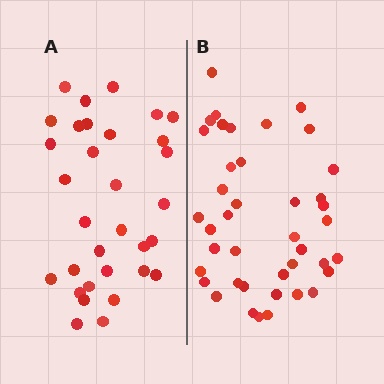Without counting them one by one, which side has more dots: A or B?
Region B (the right region) has more dots.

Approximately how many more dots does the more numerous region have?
Region B has roughly 8 or so more dots than region A.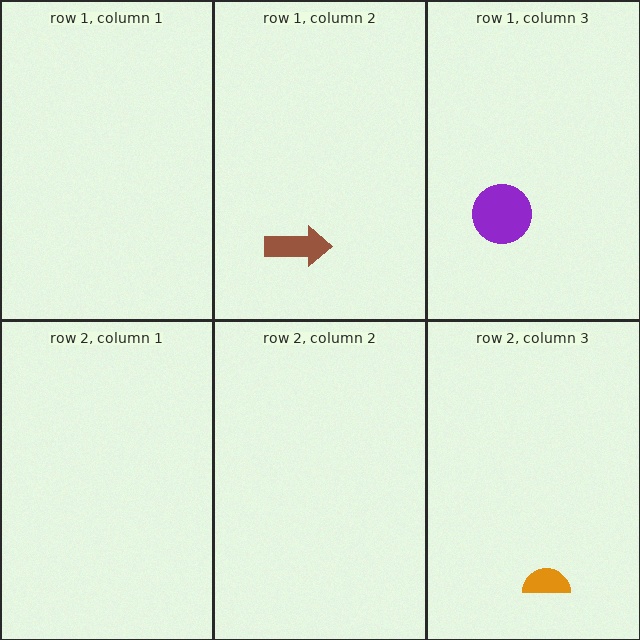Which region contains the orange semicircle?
The row 2, column 3 region.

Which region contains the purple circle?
The row 1, column 3 region.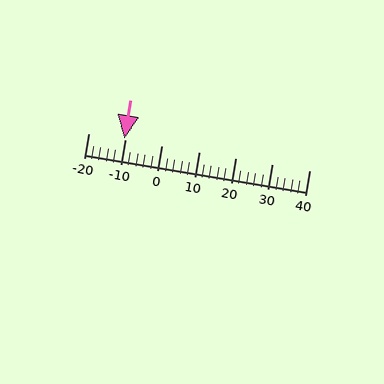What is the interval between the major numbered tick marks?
The major tick marks are spaced 10 units apart.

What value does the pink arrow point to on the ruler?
The pink arrow points to approximately -10.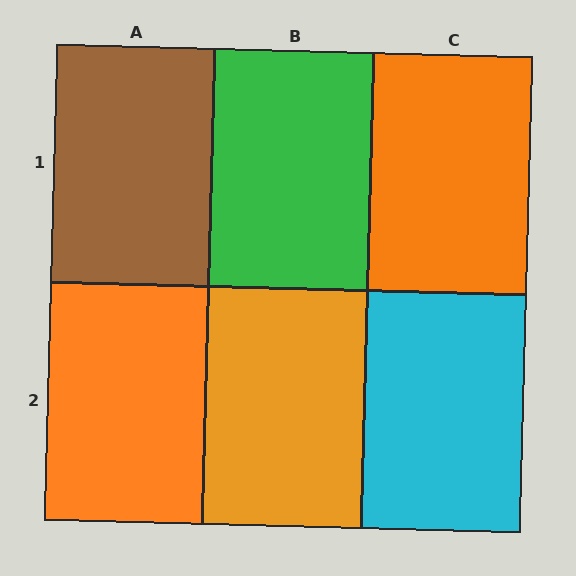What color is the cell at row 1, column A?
Brown.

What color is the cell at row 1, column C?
Orange.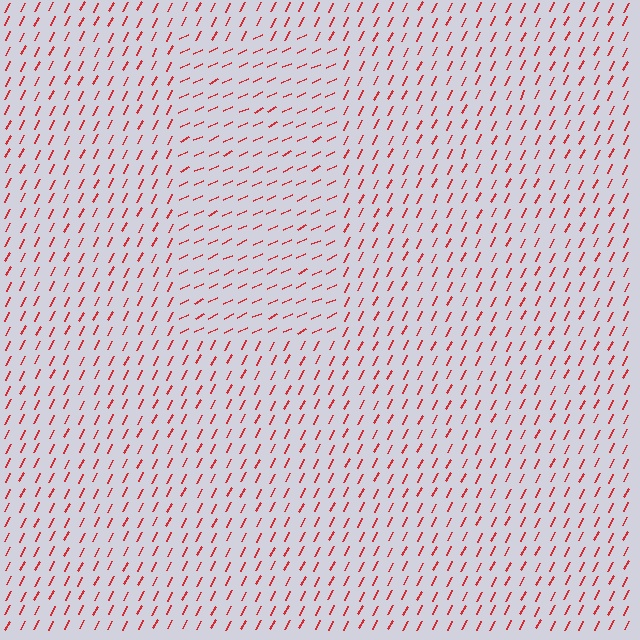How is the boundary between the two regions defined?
The boundary is defined purely by a change in line orientation (approximately 38 degrees difference). All lines are the same color and thickness.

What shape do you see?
I see a rectangle.